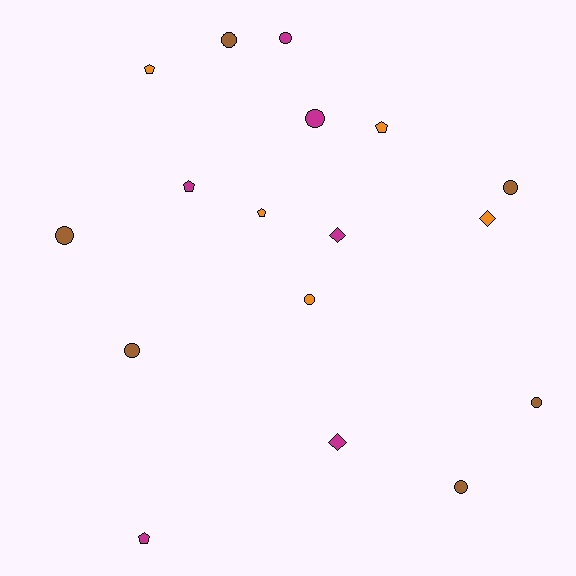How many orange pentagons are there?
There are 3 orange pentagons.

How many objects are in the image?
There are 17 objects.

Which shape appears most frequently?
Circle, with 9 objects.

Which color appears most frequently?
Magenta, with 6 objects.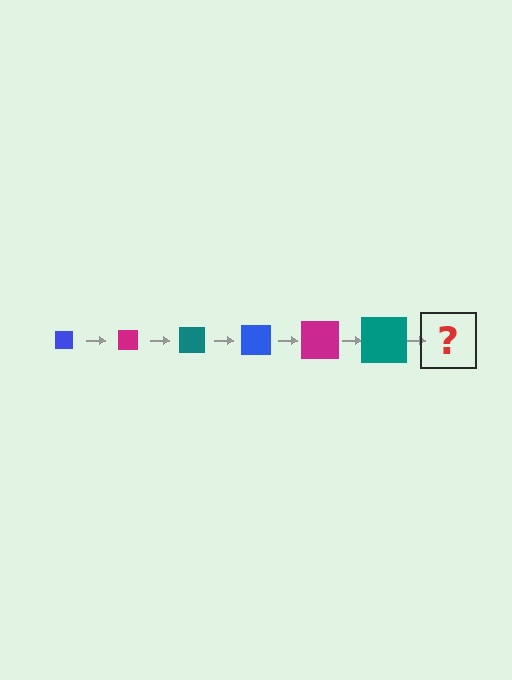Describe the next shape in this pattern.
It should be a blue square, larger than the previous one.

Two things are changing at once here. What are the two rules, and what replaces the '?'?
The two rules are that the square grows larger each step and the color cycles through blue, magenta, and teal. The '?' should be a blue square, larger than the previous one.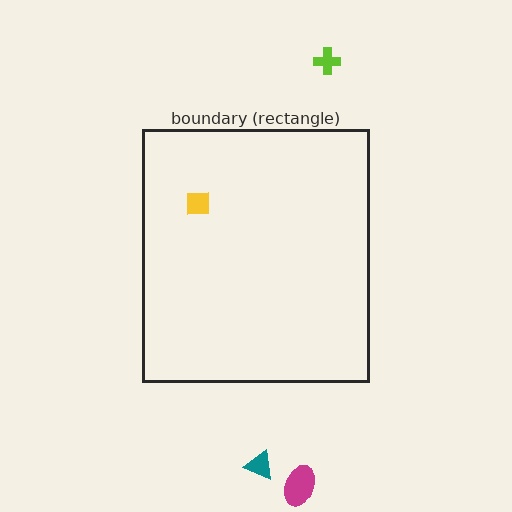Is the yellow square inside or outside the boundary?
Inside.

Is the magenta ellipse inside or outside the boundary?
Outside.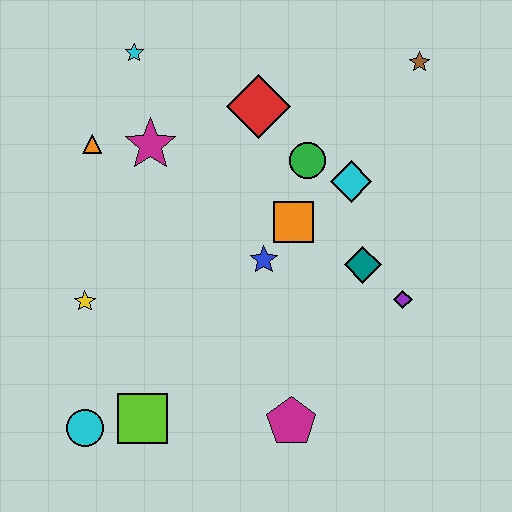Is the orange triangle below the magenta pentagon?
No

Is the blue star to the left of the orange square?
Yes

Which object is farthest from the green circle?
The cyan circle is farthest from the green circle.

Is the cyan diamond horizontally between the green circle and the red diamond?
No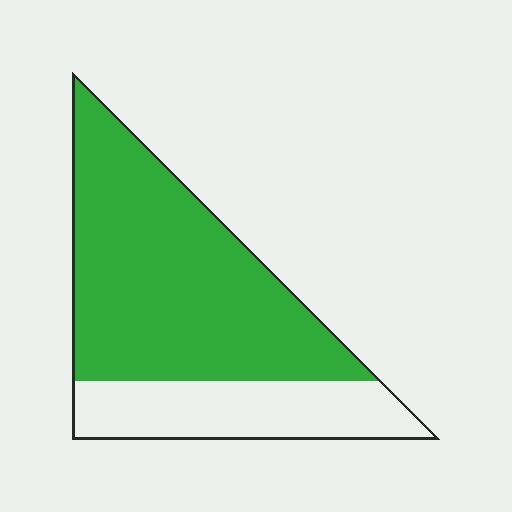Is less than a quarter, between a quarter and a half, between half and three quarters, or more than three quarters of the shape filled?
Between half and three quarters.